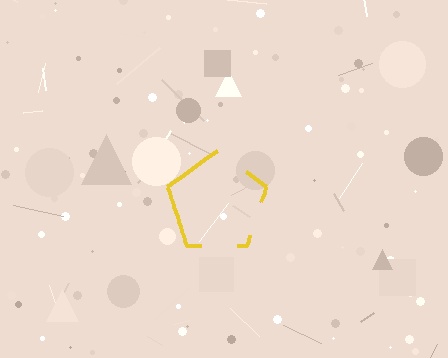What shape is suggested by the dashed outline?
The dashed outline suggests a pentagon.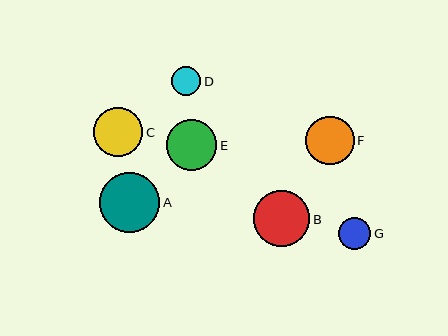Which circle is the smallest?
Circle D is the smallest with a size of approximately 29 pixels.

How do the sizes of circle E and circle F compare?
Circle E and circle F are approximately the same size.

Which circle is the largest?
Circle A is the largest with a size of approximately 60 pixels.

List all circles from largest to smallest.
From largest to smallest: A, B, E, C, F, G, D.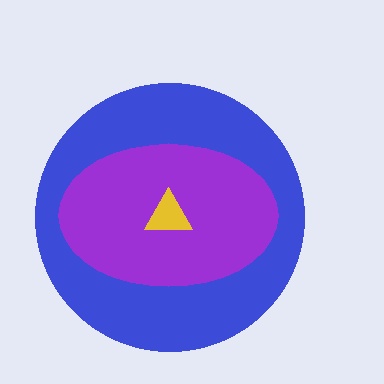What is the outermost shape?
The blue circle.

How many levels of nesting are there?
3.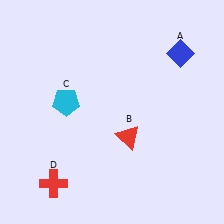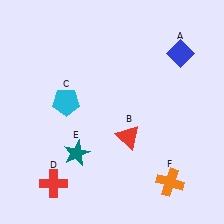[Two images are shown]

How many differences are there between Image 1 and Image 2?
There are 2 differences between the two images.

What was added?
A teal star (E), an orange cross (F) were added in Image 2.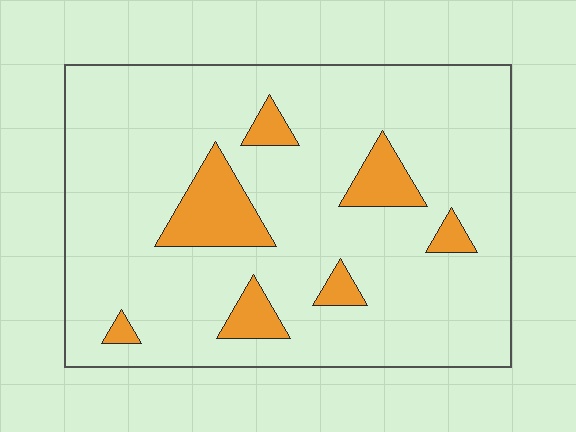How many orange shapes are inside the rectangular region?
7.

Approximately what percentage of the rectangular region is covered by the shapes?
Approximately 15%.